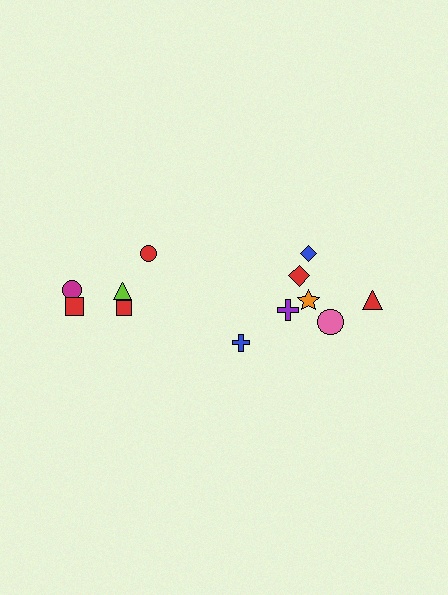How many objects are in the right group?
There are 7 objects.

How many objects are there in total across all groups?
There are 12 objects.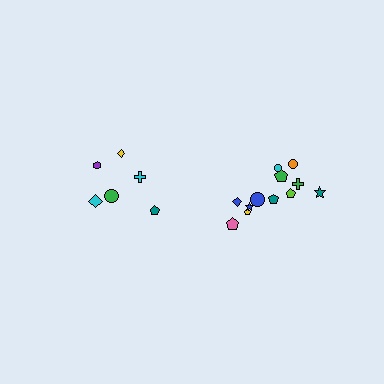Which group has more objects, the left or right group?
The right group.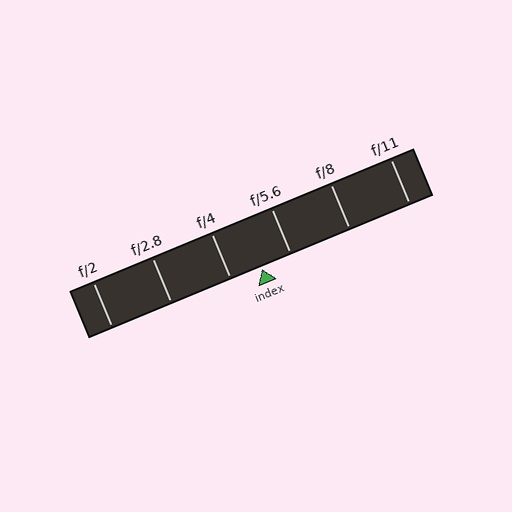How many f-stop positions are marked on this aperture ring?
There are 6 f-stop positions marked.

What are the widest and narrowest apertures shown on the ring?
The widest aperture shown is f/2 and the narrowest is f/11.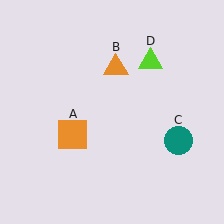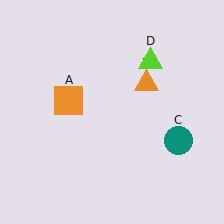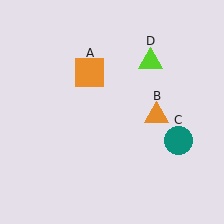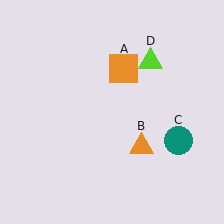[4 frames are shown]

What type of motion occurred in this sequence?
The orange square (object A), orange triangle (object B) rotated clockwise around the center of the scene.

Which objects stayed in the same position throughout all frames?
Teal circle (object C) and lime triangle (object D) remained stationary.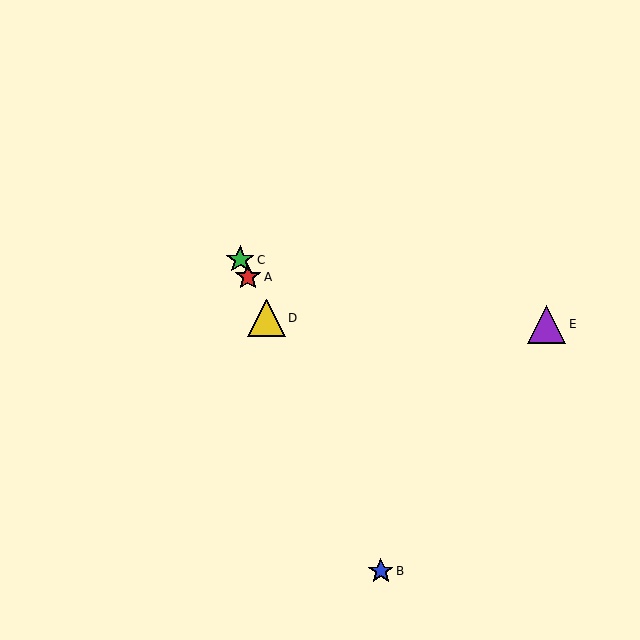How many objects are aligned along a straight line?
4 objects (A, B, C, D) are aligned along a straight line.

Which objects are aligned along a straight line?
Objects A, B, C, D are aligned along a straight line.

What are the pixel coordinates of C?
Object C is at (240, 260).